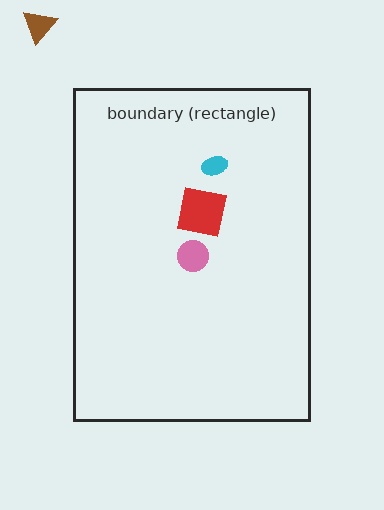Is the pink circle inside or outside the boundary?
Inside.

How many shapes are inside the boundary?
3 inside, 1 outside.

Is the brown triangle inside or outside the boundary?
Outside.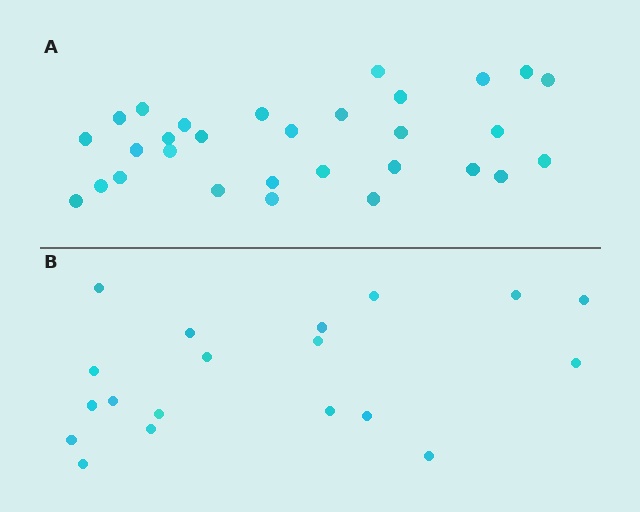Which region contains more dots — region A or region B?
Region A (the top region) has more dots.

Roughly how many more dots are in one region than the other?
Region A has roughly 12 or so more dots than region B.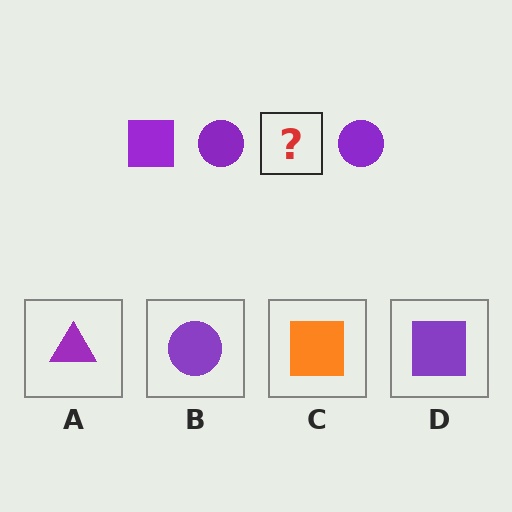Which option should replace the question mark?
Option D.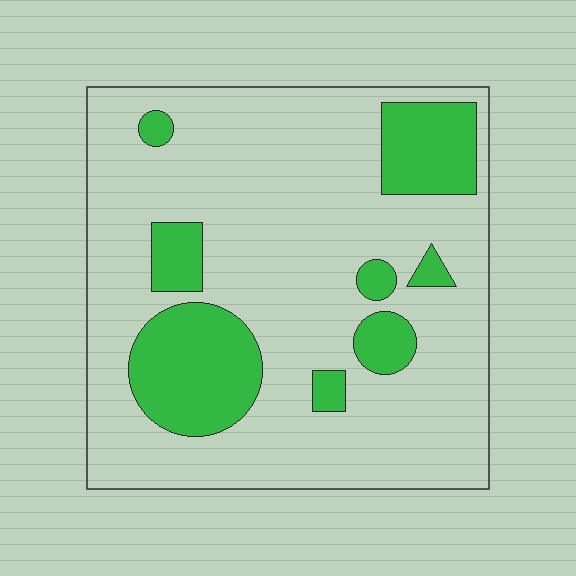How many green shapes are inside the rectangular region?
8.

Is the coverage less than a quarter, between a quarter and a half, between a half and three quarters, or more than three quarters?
Less than a quarter.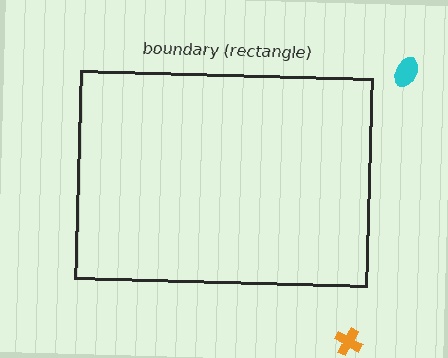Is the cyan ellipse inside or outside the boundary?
Outside.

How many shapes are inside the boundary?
0 inside, 2 outside.